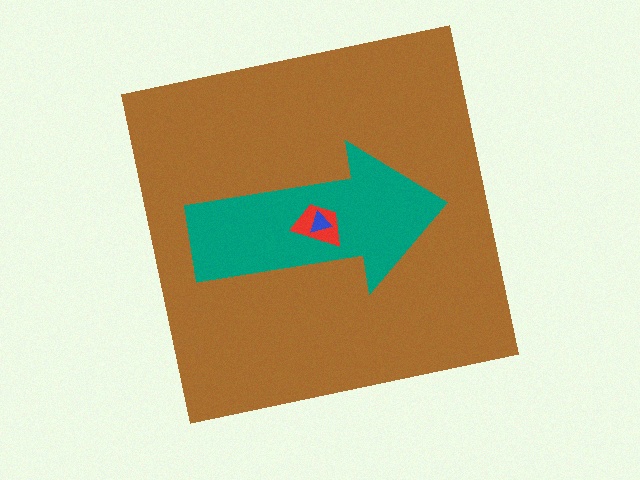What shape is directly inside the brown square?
The teal arrow.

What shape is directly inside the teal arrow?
The red trapezoid.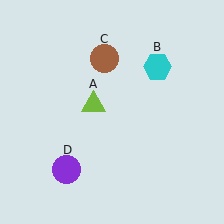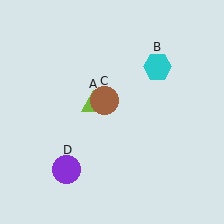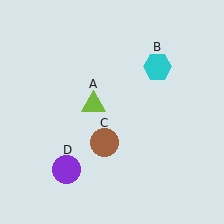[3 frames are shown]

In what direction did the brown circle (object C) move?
The brown circle (object C) moved down.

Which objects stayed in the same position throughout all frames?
Lime triangle (object A) and cyan hexagon (object B) and purple circle (object D) remained stationary.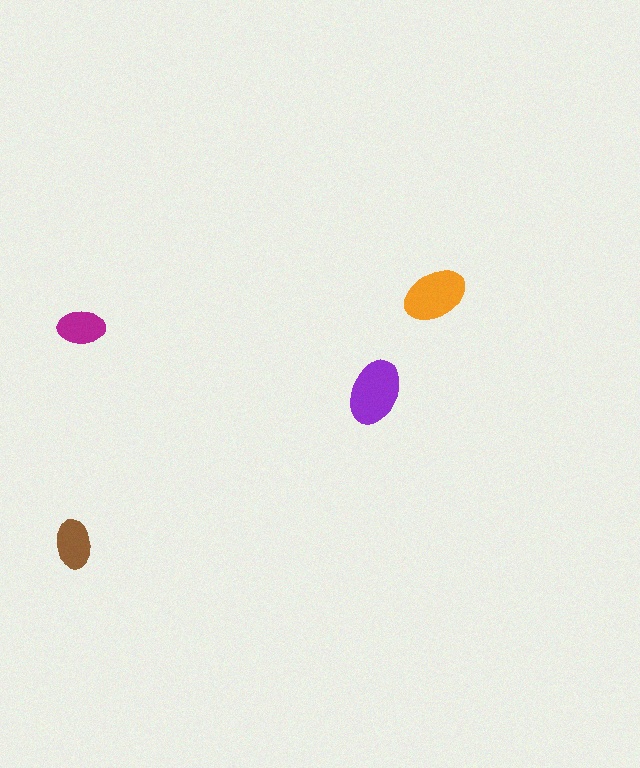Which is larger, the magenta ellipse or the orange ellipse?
The orange one.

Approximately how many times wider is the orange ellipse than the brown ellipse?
About 1.5 times wider.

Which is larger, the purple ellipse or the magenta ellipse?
The purple one.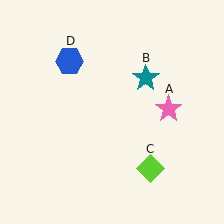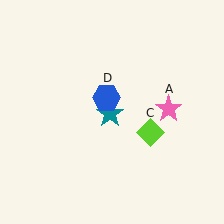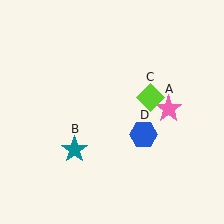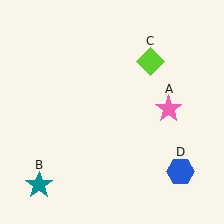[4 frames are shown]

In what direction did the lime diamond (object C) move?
The lime diamond (object C) moved up.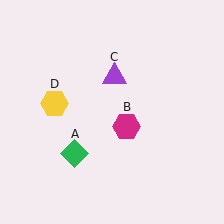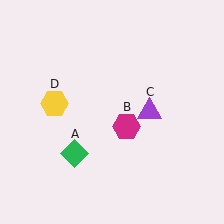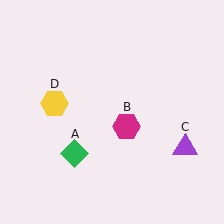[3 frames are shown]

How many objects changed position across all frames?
1 object changed position: purple triangle (object C).